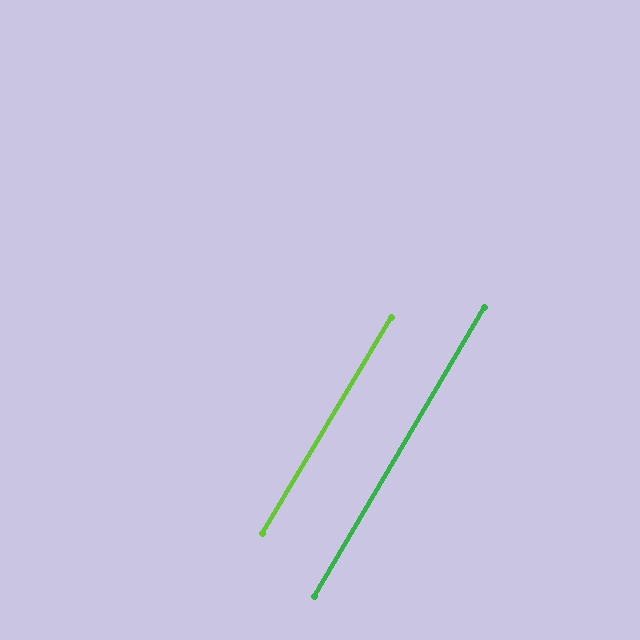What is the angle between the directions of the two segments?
Approximately 0 degrees.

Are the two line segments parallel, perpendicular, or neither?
Parallel — their directions differ by only 0.4°.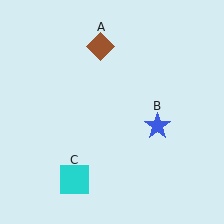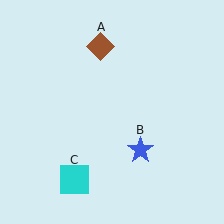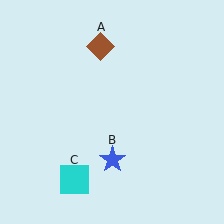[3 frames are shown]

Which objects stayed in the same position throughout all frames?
Brown diamond (object A) and cyan square (object C) remained stationary.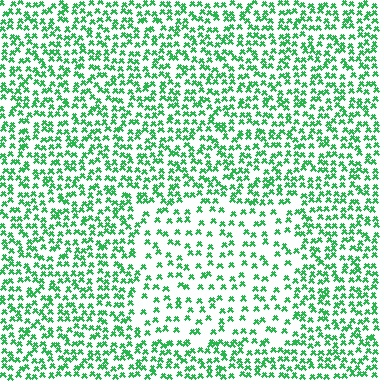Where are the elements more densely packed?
The elements are more densely packed outside the rectangle boundary.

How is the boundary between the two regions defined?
The boundary is defined by a change in element density (approximately 1.9x ratio). All elements are the same color, size, and shape.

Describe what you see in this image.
The image contains small green elements arranged at two different densities. A rectangle-shaped region is visible where the elements are less densely packed than the surrounding area.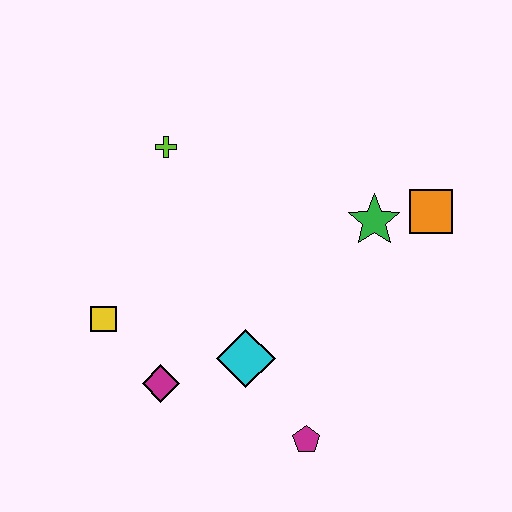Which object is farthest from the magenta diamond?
The orange square is farthest from the magenta diamond.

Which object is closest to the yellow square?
The magenta diamond is closest to the yellow square.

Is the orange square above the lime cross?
No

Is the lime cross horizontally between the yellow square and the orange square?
Yes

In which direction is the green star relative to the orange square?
The green star is to the left of the orange square.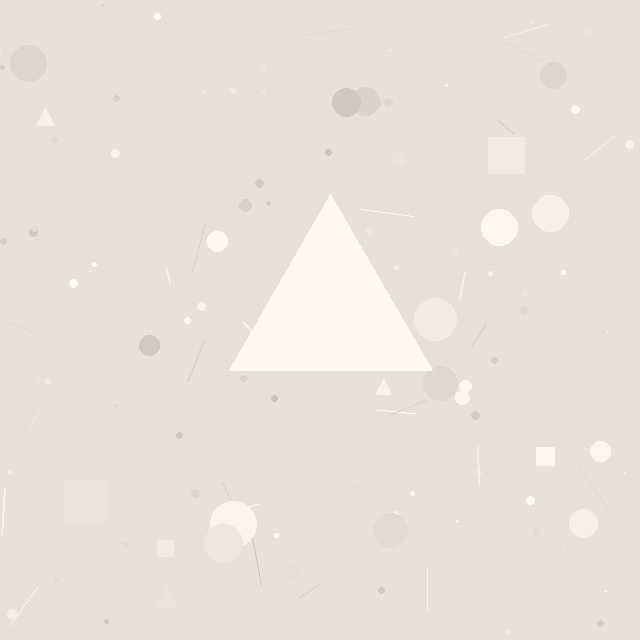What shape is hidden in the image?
A triangle is hidden in the image.